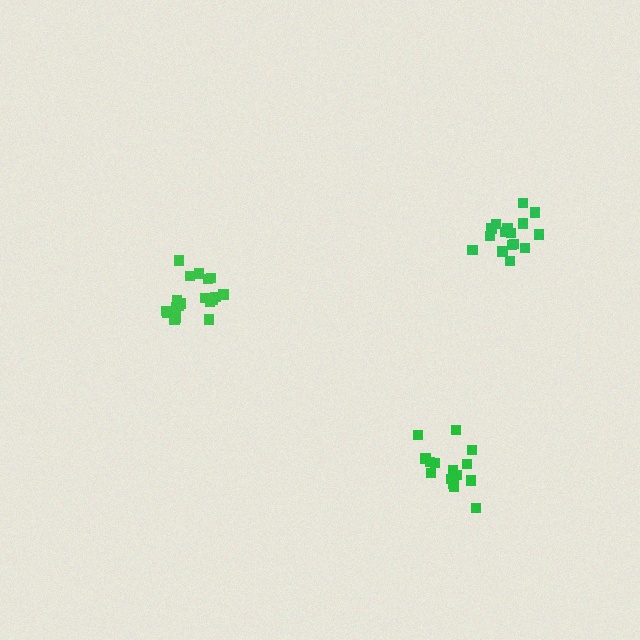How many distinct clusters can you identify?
There are 3 distinct clusters.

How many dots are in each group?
Group 1: 21 dots, Group 2: 16 dots, Group 3: 16 dots (53 total).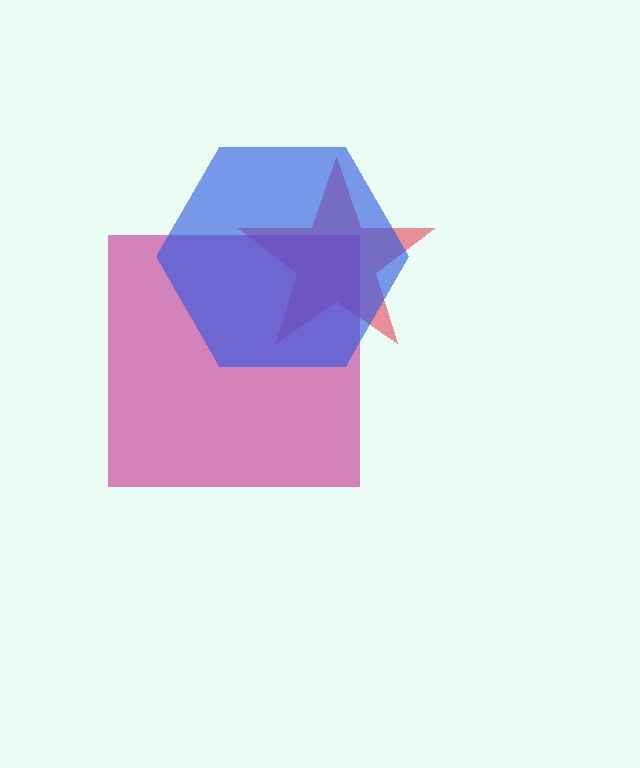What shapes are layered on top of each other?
The layered shapes are: a red star, a magenta square, a blue hexagon.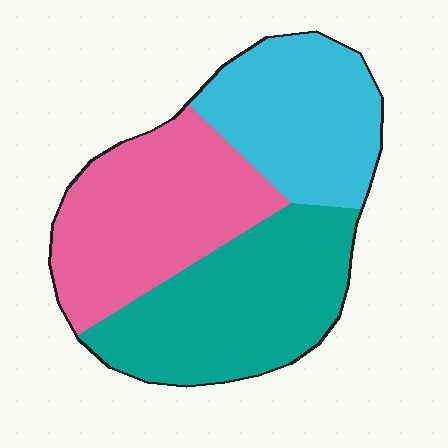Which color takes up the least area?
Cyan, at roughly 30%.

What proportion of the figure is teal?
Teal takes up about three eighths (3/8) of the figure.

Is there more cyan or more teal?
Teal.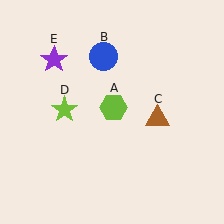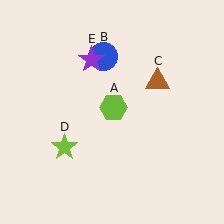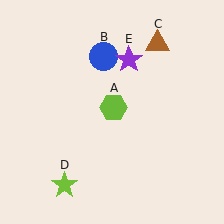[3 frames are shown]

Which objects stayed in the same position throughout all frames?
Lime hexagon (object A) and blue circle (object B) remained stationary.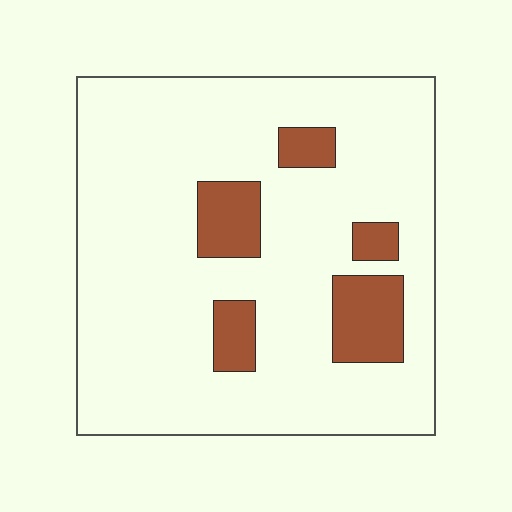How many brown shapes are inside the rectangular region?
5.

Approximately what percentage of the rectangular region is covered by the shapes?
Approximately 15%.